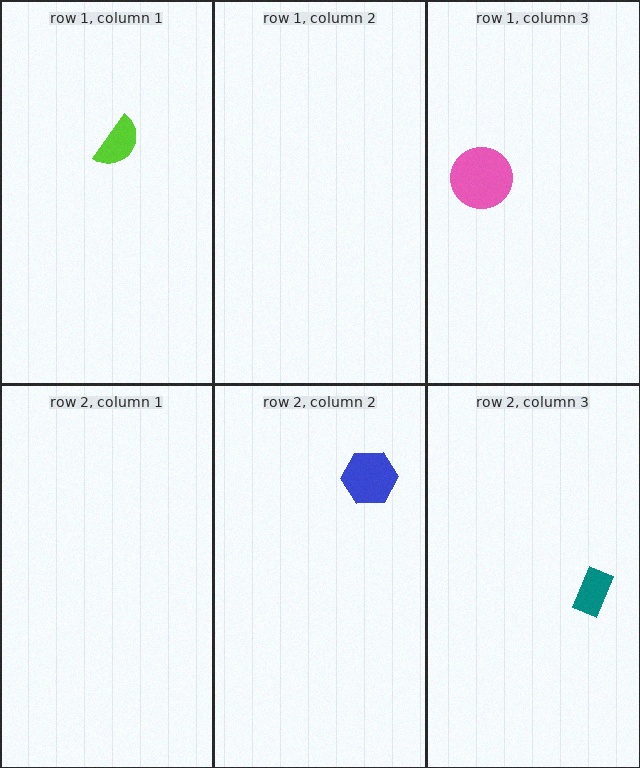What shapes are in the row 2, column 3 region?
The teal rectangle.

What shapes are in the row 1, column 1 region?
The lime semicircle.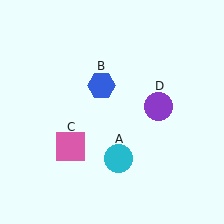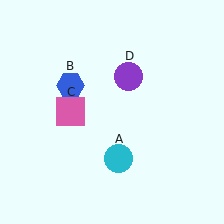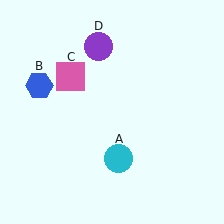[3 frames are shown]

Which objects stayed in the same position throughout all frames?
Cyan circle (object A) remained stationary.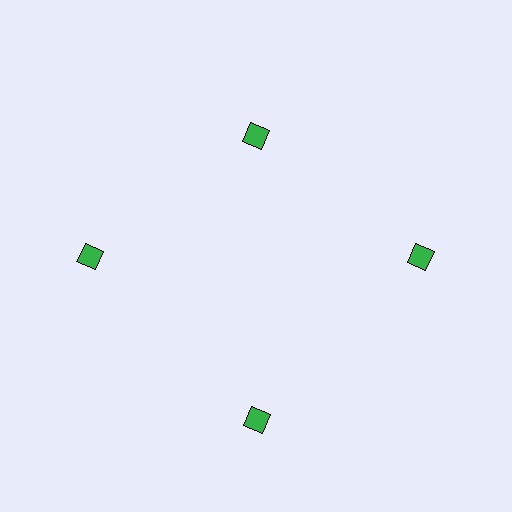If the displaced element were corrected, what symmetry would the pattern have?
It would have 4-fold rotational symmetry — the pattern would map onto itself every 90 degrees.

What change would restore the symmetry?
The symmetry would be restored by moving it outward, back onto the ring so that all 4 diamonds sit at equal angles and equal distance from the center.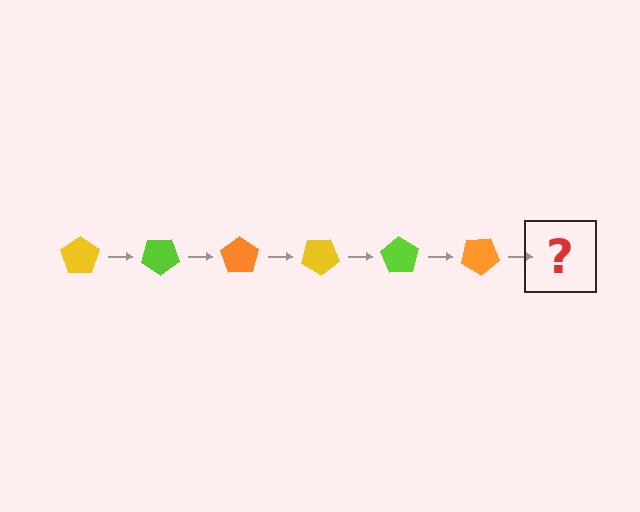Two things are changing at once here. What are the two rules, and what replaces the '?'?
The two rules are that it rotates 35 degrees each step and the color cycles through yellow, lime, and orange. The '?' should be a yellow pentagon, rotated 210 degrees from the start.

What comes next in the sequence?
The next element should be a yellow pentagon, rotated 210 degrees from the start.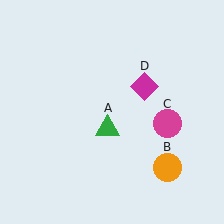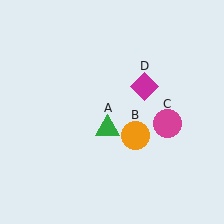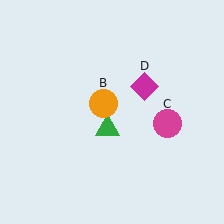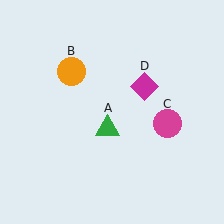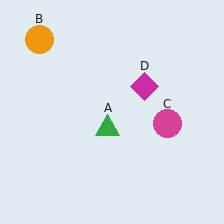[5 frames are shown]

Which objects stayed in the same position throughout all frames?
Green triangle (object A) and magenta circle (object C) and magenta diamond (object D) remained stationary.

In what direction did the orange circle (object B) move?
The orange circle (object B) moved up and to the left.